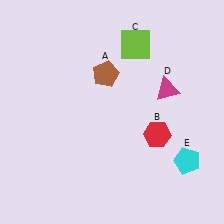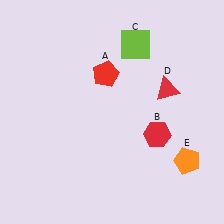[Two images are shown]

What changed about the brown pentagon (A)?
In Image 1, A is brown. In Image 2, it changed to red.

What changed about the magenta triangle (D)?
In Image 1, D is magenta. In Image 2, it changed to red.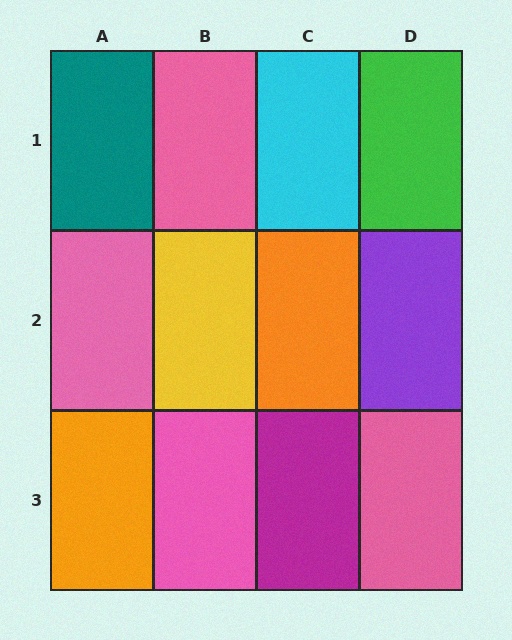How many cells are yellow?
1 cell is yellow.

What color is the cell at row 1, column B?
Pink.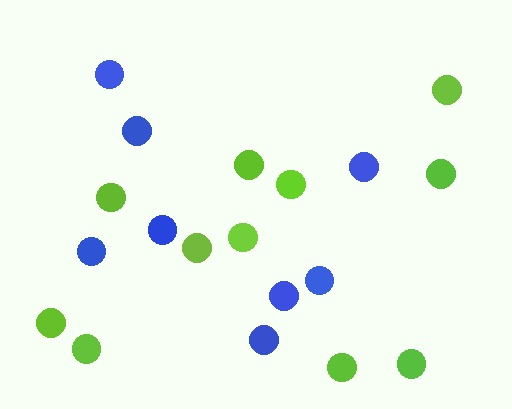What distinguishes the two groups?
There are 2 groups: one group of blue circles (8) and one group of lime circles (11).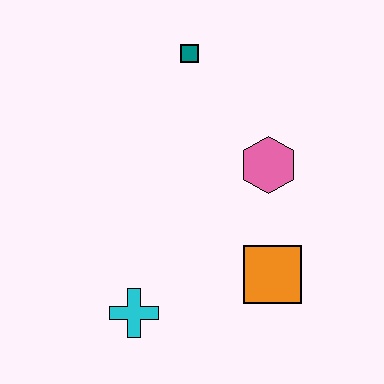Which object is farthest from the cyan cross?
The teal square is farthest from the cyan cross.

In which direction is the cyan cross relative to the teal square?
The cyan cross is below the teal square.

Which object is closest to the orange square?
The pink hexagon is closest to the orange square.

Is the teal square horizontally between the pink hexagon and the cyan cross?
Yes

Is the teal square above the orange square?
Yes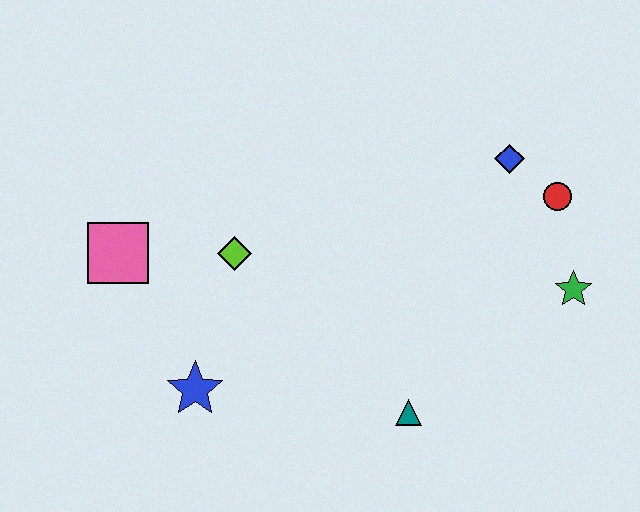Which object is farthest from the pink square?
The green star is farthest from the pink square.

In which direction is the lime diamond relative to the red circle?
The lime diamond is to the left of the red circle.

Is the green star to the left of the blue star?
No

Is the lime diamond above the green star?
Yes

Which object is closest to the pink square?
The lime diamond is closest to the pink square.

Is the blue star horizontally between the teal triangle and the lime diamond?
No